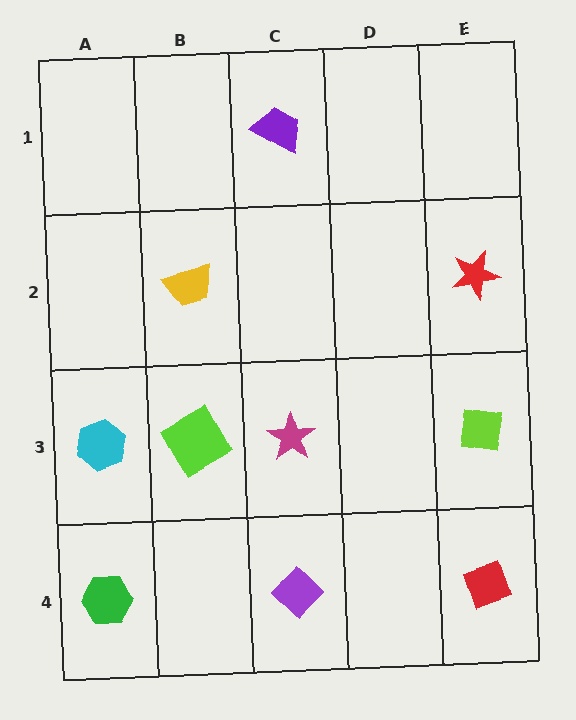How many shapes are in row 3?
4 shapes.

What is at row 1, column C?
A purple trapezoid.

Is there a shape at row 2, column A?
No, that cell is empty.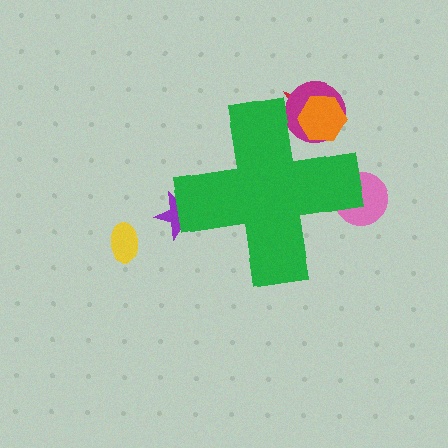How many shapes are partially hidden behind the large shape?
5 shapes are partially hidden.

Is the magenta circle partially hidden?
Yes, the magenta circle is partially hidden behind the green cross.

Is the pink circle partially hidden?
Yes, the pink circle is partially hidden behind the green cross.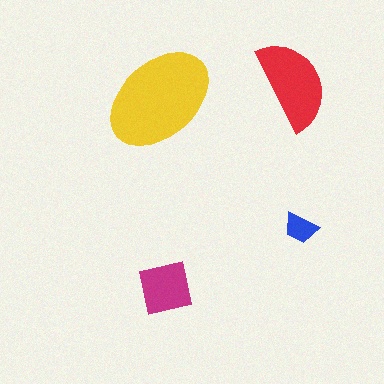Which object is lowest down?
The magenta square is bottommost.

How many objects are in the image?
There are 4 objects in the image.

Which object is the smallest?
The blue trapezoid.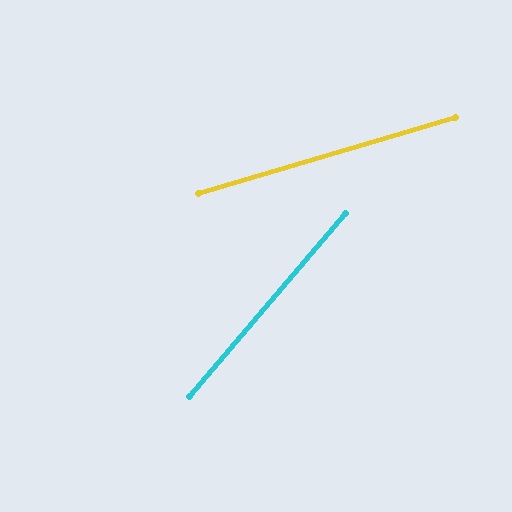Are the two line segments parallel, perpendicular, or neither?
Neither parallel nor perpendicular — they differ by about 33°.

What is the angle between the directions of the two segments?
Approximately 33 degrees.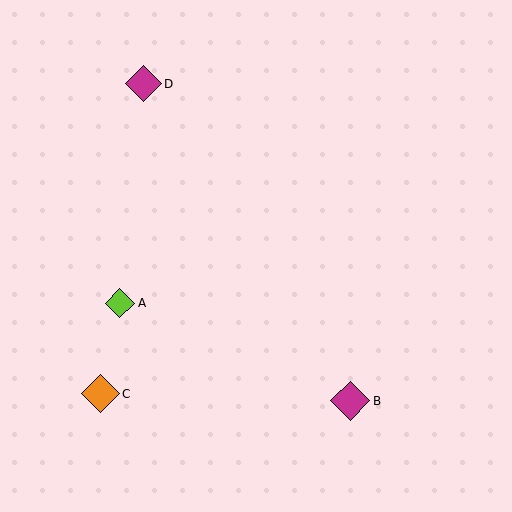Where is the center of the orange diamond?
The center of the orange diamond is at (100, 394).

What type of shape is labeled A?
Shape A is a lime diamond.